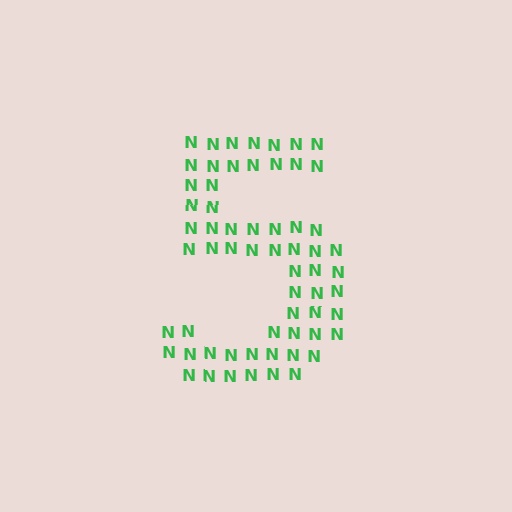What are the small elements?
The small elements are letter N's.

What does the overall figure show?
The overall figure shows the digit 5.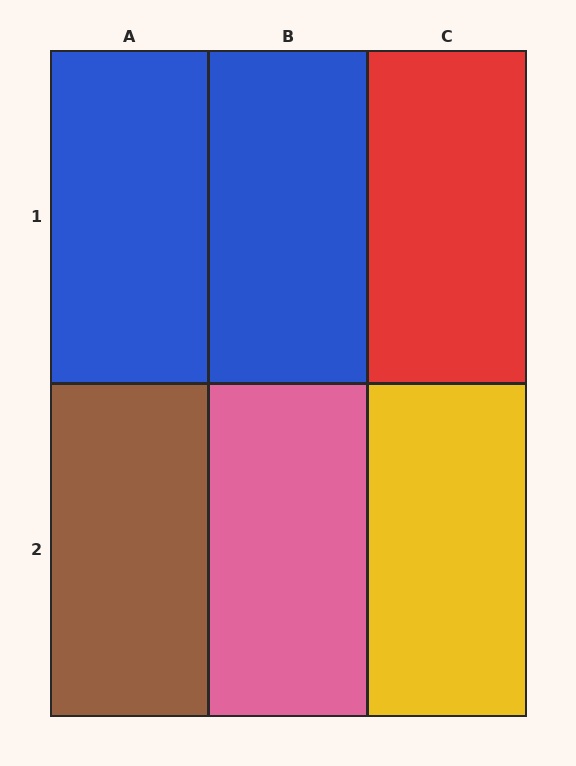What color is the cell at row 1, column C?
Red.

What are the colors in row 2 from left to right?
Brown, pink, yellow.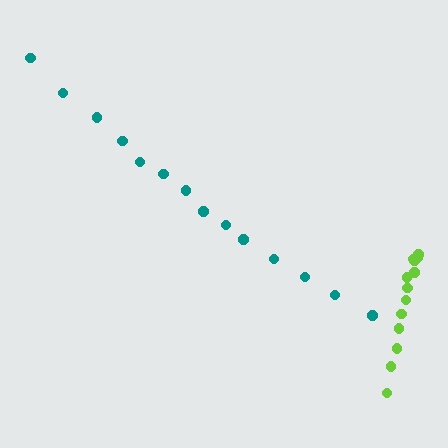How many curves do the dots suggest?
There are 2 distinct paths.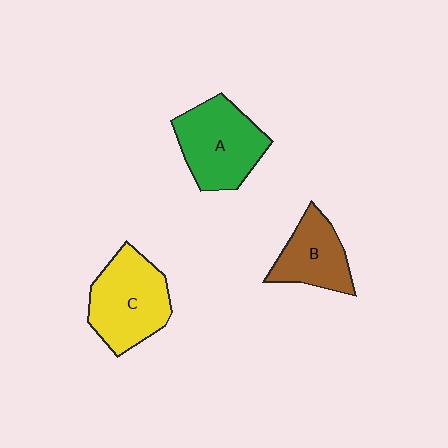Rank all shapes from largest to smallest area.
From largest to smallest: C (yellow), A (green), B (brown).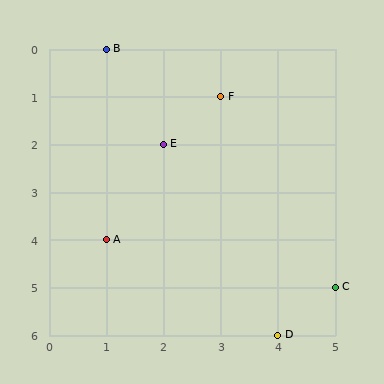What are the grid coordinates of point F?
Point F is at grid coordinates (3, 1).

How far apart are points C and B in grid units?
Points C and B are 4 columns and 5 rows apart (about 6.4 grid units diagonally).